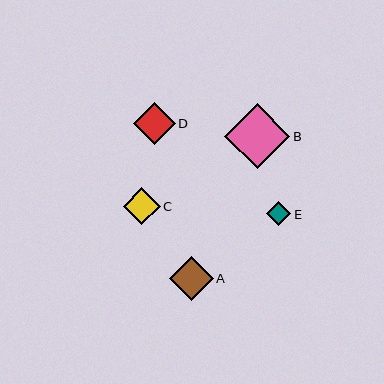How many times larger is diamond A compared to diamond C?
Diamond A is approximately 1.2 times the size of diamond C.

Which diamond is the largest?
Diamond B is the largest with a size of approximately 65 pixels.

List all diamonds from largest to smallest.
From largest to smallest: B, A, D, C, E.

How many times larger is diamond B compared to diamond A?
Diamond B is approximately 1.5 times the size of diamond A.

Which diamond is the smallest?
Diamond E is the smallest with a size of approximately 24 pixels.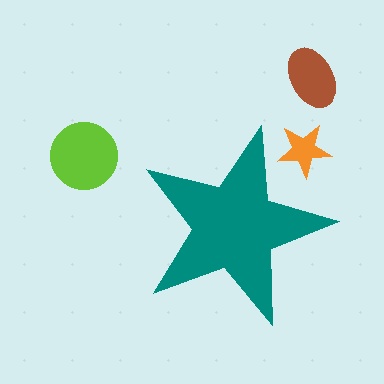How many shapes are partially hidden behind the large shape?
1 shape is partially hidden.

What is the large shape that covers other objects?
A teal star.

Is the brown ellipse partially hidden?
No, the brown ellipse is fully visible.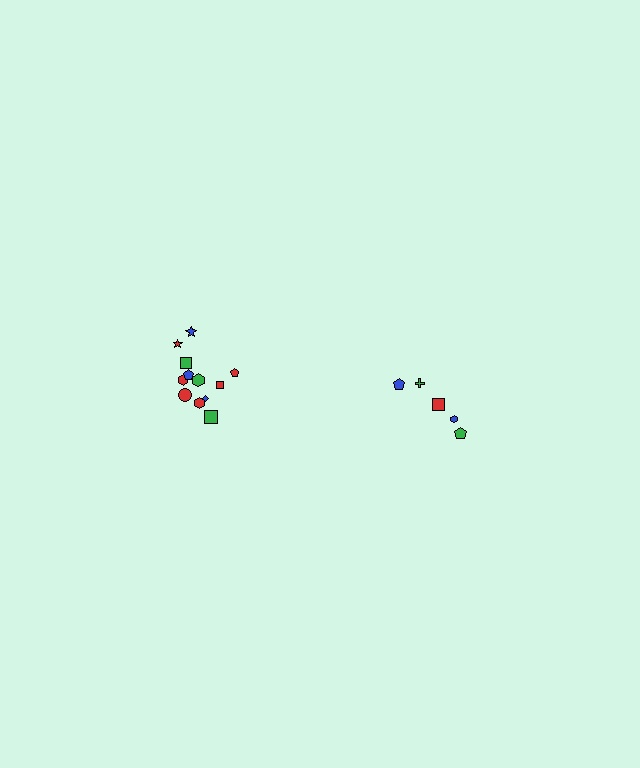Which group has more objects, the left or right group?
The left group.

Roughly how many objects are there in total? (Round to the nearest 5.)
Roughly 15 objects in total.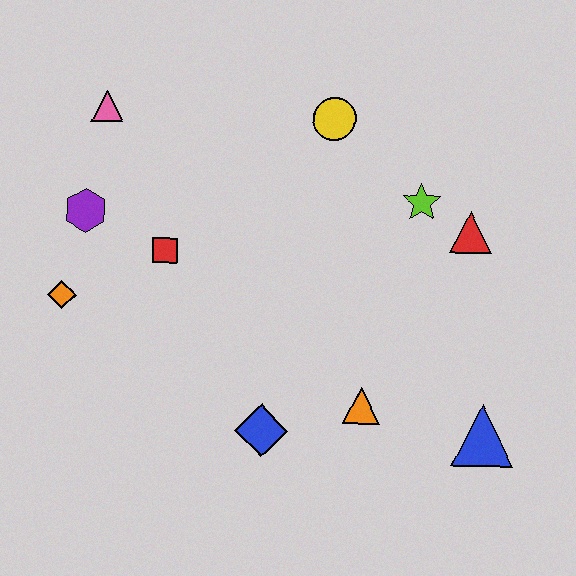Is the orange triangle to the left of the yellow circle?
No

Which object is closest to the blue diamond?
The orange triangle is closest to the blue diamond.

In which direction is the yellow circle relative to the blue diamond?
The yellow circle is above the blue diamond.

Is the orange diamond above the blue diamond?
Yes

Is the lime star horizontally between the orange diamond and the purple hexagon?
No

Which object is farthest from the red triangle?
The orange diamond is farthest from the red triangle.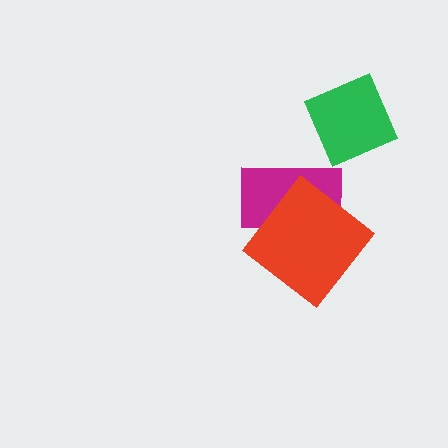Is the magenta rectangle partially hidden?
Yes, it is partially covered by another shape.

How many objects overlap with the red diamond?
1 object overlaps with the red diamond.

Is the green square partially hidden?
No, no other shape covers it.